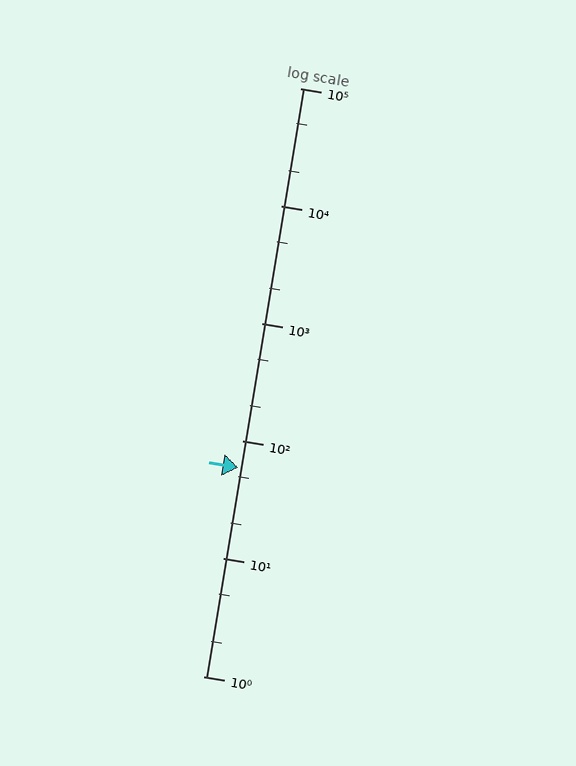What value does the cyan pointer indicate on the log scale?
The pointer indicates approximately 59.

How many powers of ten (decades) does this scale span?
The scale spans 5 decades, from 1 to 100000.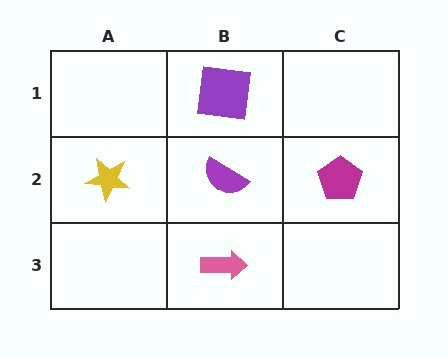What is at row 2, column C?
A magenta pentagon.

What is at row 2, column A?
A yellow star.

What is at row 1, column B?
A purple square.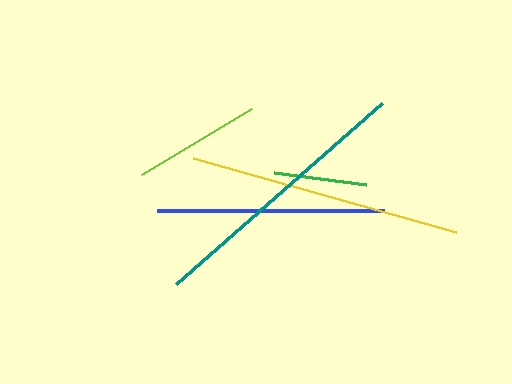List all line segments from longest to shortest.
From longest to shortest: teal, yellow, blue, lime, green.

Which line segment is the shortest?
The green line is the shortest at approximately 93 pixels.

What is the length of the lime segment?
The lime segment is approximately 128 pixels long.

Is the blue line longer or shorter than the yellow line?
The yellow line is longer than the blue line.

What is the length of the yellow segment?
The yellow segment is approximately 273 pixels long.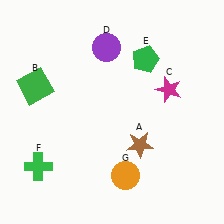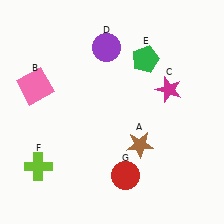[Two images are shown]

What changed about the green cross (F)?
In Image 1, F is green. In Image 2, it changed to lime.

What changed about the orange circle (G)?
In Image 1, G is orange. In Image 2, it changed to red.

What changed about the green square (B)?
In Image 1, B is green. In Image 2, it changed to pink.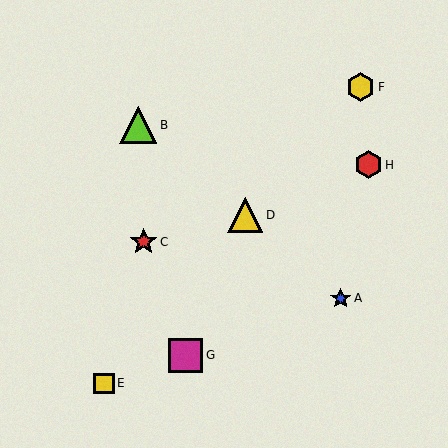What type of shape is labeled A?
Shape A is a blue star.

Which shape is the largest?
The lime triangle (labeled B) is the largest.